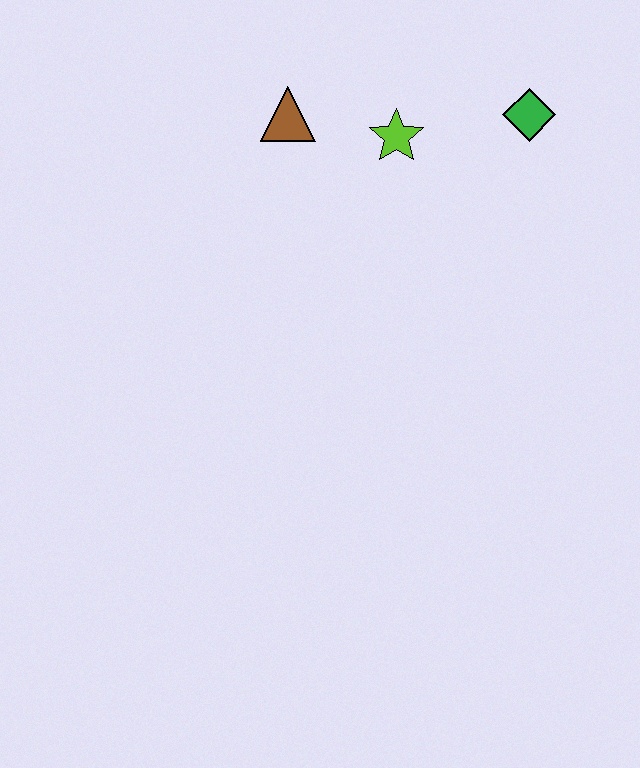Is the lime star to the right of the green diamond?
No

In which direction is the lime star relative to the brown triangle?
The lime star is to the right of the brown triangle.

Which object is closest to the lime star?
The brown triangle is closest to the lime star.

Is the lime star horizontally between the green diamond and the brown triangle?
Yes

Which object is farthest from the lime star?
The green diamond is farthest from the lime star.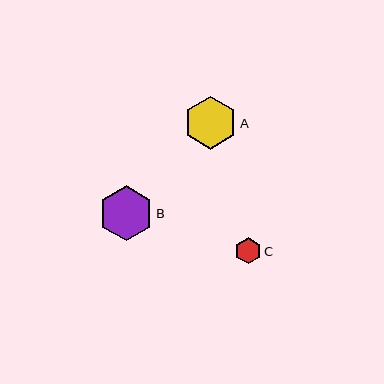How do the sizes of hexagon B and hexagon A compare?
Hexagon B and hexagon A are approximately the same size.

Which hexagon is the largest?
Hexagon B is the largest with a size of approximately 55 pixels.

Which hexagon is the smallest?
Hexagon C is the smallest with a size of approximately 26 pixels.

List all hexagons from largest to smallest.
From largest to smallest: B, A, C.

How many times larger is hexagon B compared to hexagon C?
Hexagon B is approximately 2.1 times the size of hexagon C.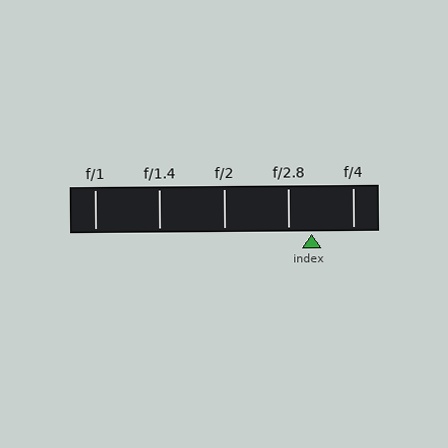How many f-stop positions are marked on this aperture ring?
There are 5 f-stop positions marked.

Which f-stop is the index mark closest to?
The index mark is closest to f/2.8.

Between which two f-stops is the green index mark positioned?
The index mark is between f/2.8 and f/4.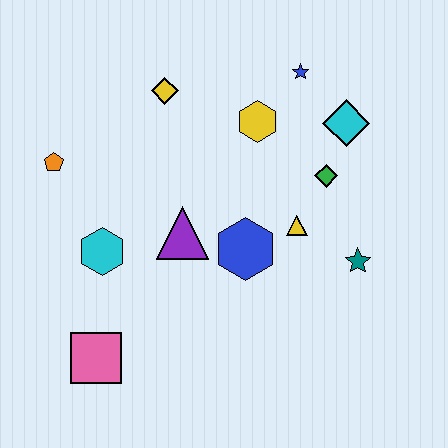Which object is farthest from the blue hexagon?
The orange pentagon is farthest from the blue hexagon.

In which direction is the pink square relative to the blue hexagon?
The pink square is to the left of the blue hexagon.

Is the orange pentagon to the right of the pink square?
No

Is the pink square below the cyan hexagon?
Yes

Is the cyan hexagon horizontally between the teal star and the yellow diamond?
No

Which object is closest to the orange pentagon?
The cyan hexagon is closest to the orange pentagon.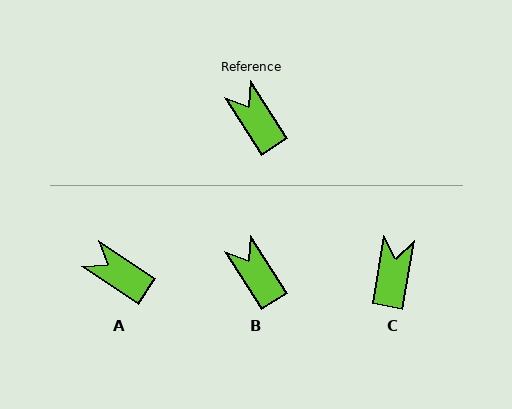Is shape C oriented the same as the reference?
No, it is off by about 42 degrees.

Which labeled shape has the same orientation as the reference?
B.